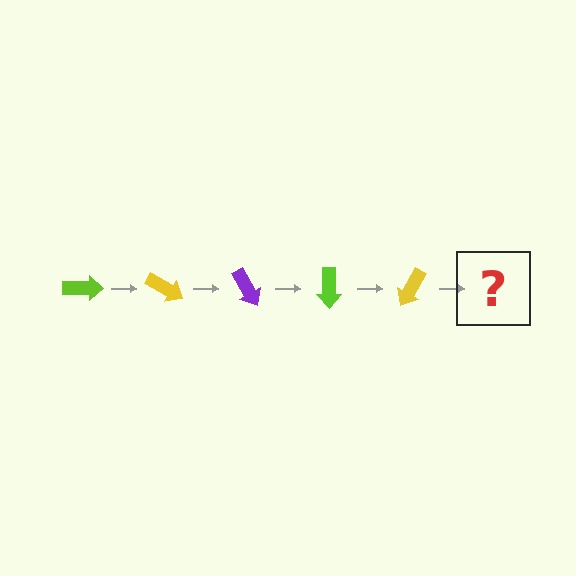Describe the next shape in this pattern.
It should be a purple arrow, rotated 150 degrees from the start.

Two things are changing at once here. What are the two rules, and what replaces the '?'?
The two rules are that it rotates 30 degrees each step and the color cycles through lime, yellow, and purple. The '?' should be a purple arrow, rotated 150 degrees from the start.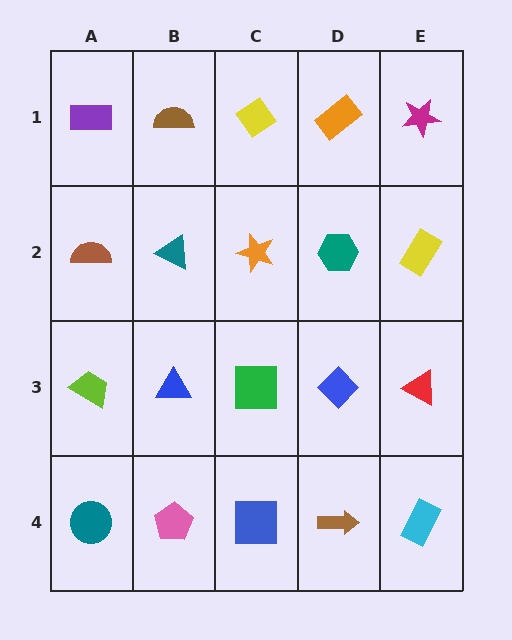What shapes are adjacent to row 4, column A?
A lime trapezoid (row 3, column A), a pink pentagon (row 4, column B).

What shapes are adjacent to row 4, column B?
A blue triangle (row 3, column B), a teal circle (row 4, column A), a blue square (row 4, column C).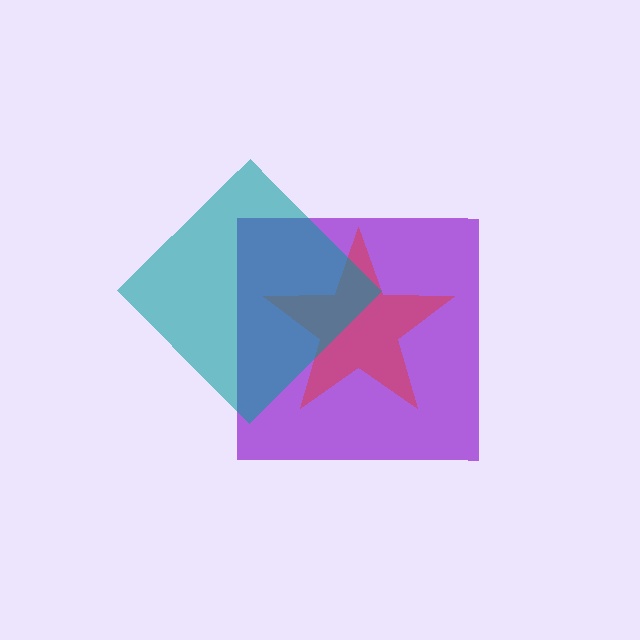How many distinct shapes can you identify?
There are 3 distinct shapes: a purple square, a red star, a teal diamond.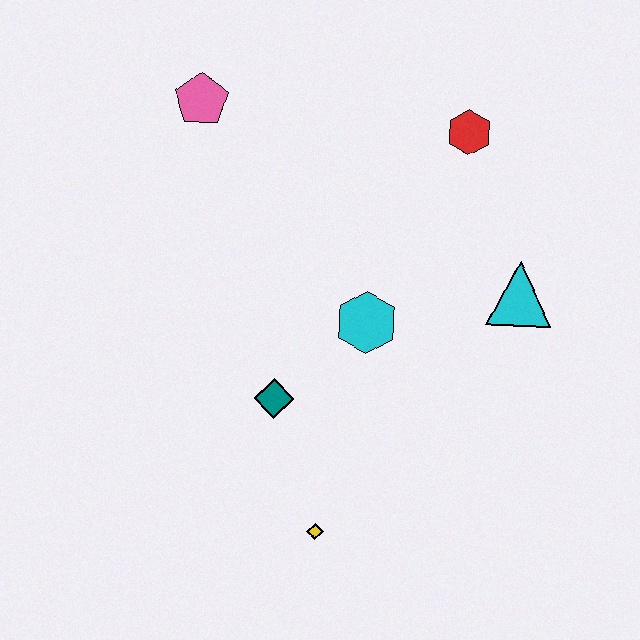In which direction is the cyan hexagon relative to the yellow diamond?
The cyan hexagon is above the yellow diamond.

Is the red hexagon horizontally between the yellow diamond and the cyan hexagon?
No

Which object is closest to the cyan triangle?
The cyan hexagon is closest to the cyan triangle.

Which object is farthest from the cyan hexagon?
The pink pentagon is farthest from the cyan hexagon.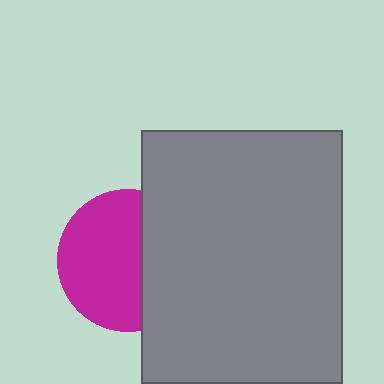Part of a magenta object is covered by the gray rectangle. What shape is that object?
It is a circle.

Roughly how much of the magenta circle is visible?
About half of it is visible (roughly 62%).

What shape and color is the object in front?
The object in front is a gray rectangle.